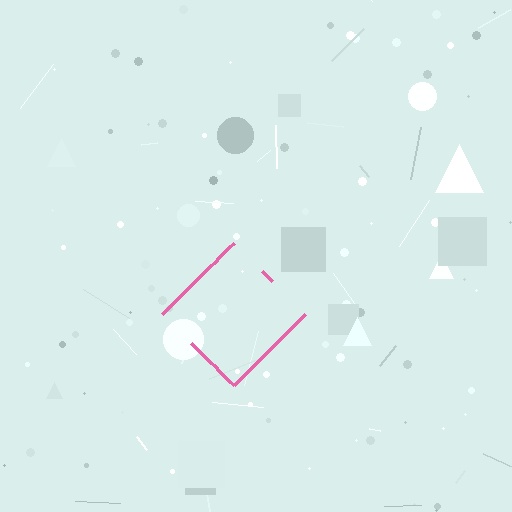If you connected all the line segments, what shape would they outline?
They would outline a diamond.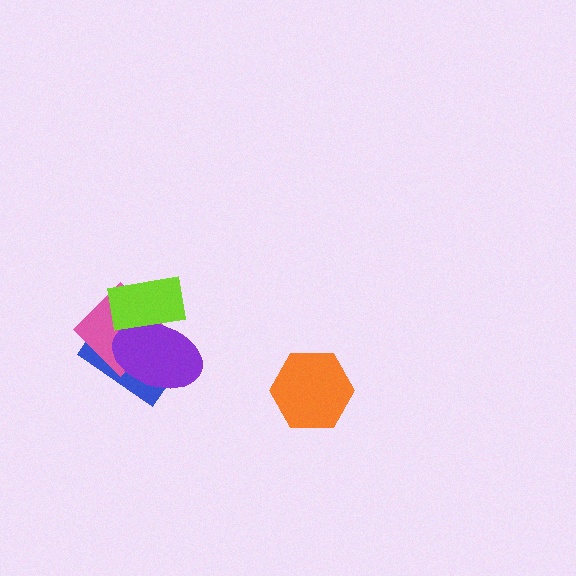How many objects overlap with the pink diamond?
3 objects overlap with the pink diamond.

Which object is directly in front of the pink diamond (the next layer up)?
The purple ellipse is directly in front of the pink diamond.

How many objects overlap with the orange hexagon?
0 objects overlap with the orange hexagon.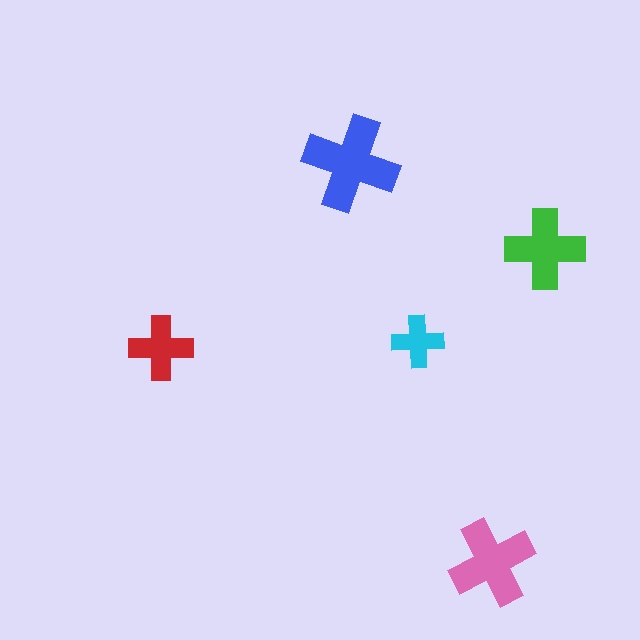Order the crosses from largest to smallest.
the blue one, the pink one, the green one, the red one, the cyan one.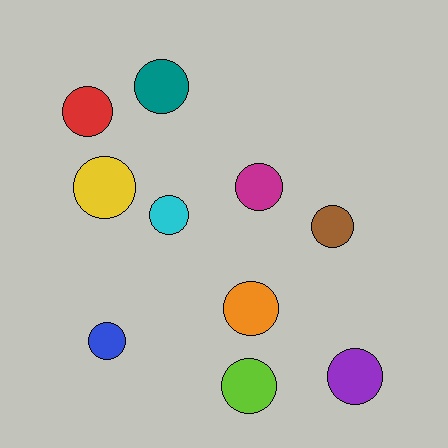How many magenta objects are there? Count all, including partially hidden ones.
There is 1 magenta object.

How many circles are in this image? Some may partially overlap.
There are 10 circles.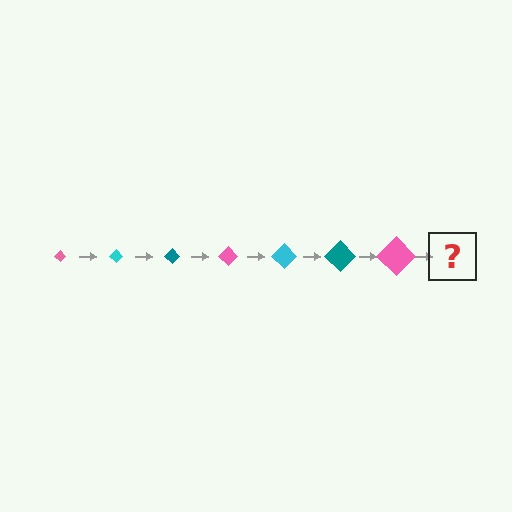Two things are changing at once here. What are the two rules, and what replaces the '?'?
The two rules are that the diamond grows larger each step and the color cycles through pink, cyan, and teal. The '?' should be a cyan diamond, larger than the previous one.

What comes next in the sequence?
The next element should be a cyan diamond, larger than the previous one.